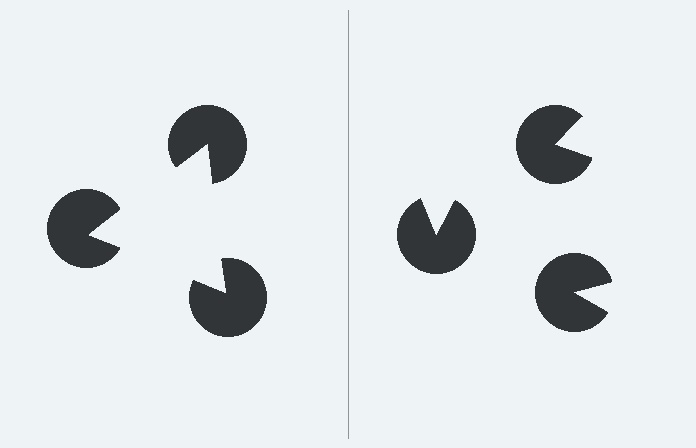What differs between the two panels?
The pac-man discs are positioned identically on both sides; only the wedge orientations differ. On the left they align to a triangle; on the right they are misaligned.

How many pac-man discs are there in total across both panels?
6 — 3 on each side.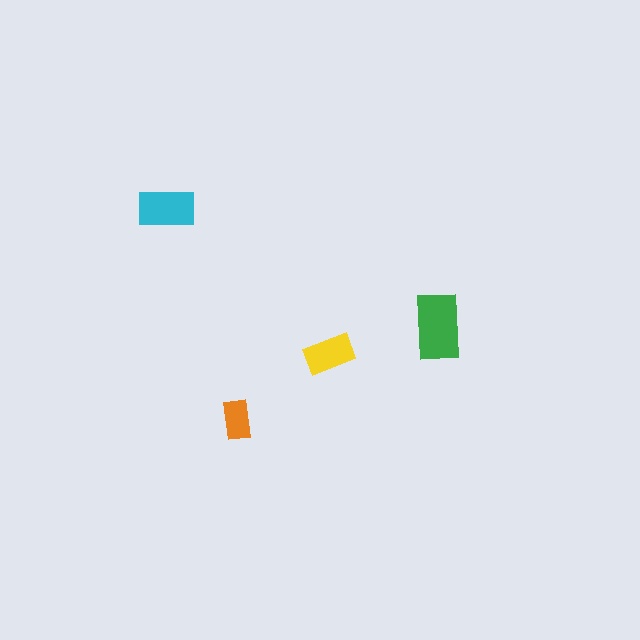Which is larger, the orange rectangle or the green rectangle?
The green one.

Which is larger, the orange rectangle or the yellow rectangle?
The yellow one.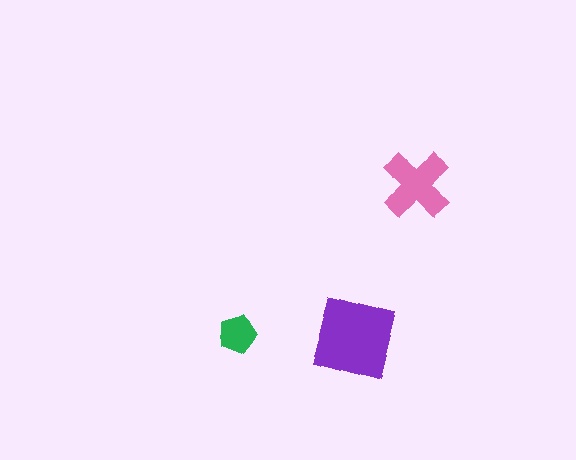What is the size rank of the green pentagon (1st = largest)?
3rd.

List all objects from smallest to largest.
The green pentagon, the pink cross, the purple square.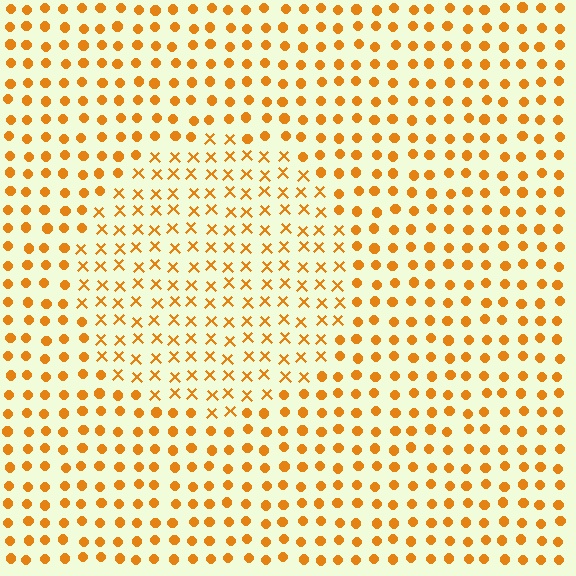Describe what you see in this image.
The image is filled with small orange elements arranged in a uniform grid. A circle-shaped region contains X marks, while the surrounding area contains circles. The boundary is defined purely by the change in element shape.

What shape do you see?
I see a circle.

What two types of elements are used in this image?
The image uses X marks inside the circle region and circles outside it.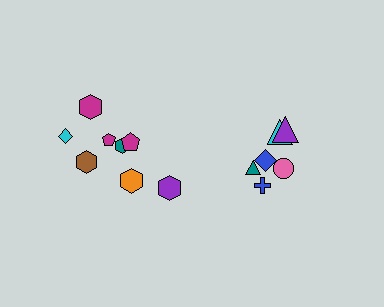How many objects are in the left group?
There are 8 objects.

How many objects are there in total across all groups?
There are 14 objects.